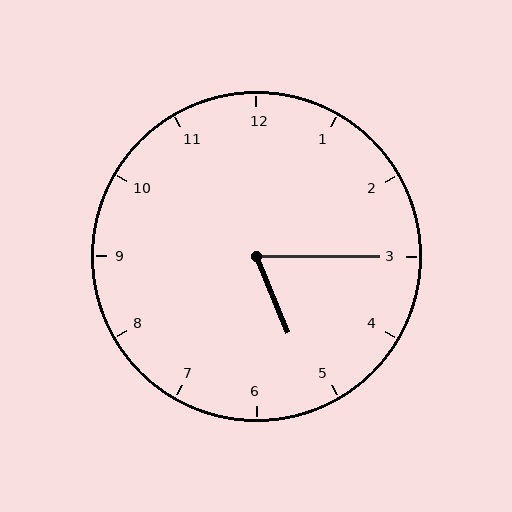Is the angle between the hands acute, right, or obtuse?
It is acute.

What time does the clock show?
5:15.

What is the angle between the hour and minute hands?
Approximately 68 degrees.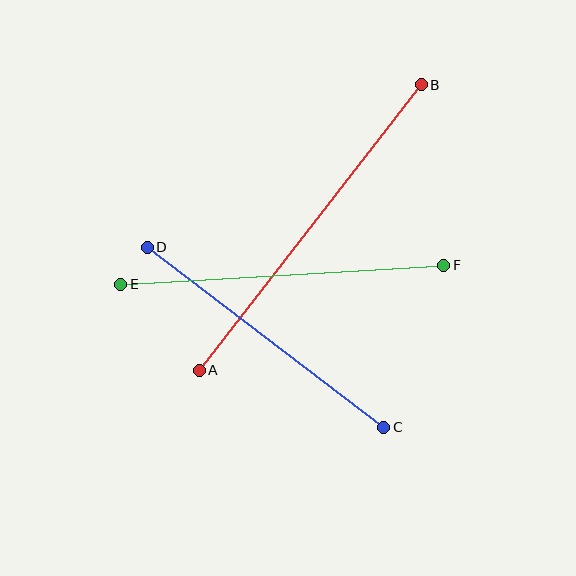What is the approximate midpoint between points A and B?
The midpoint is at approximately (310, 227) pixels.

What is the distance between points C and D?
The distance is approximately 297 pixels.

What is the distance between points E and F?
The distance is approximately 324 pixels.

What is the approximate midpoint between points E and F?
The midpoint is at approximately (282, 275) pixels.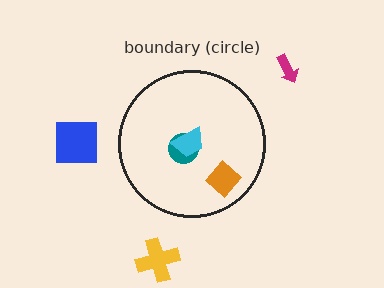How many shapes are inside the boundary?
3 inside, 3 outside.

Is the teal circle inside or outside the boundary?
Inside.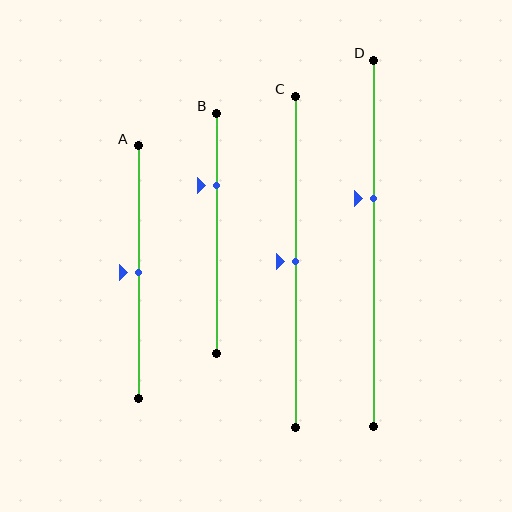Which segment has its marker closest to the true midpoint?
Segment A has its marker closest to the true midpoint.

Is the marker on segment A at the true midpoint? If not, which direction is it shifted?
Yes, the marker on segment A is at the true midpoint.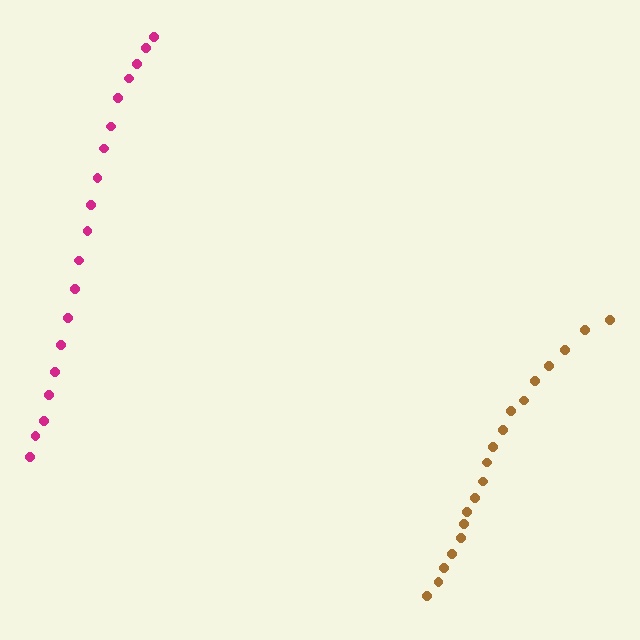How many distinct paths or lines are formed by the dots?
There are 2 distinct paths.